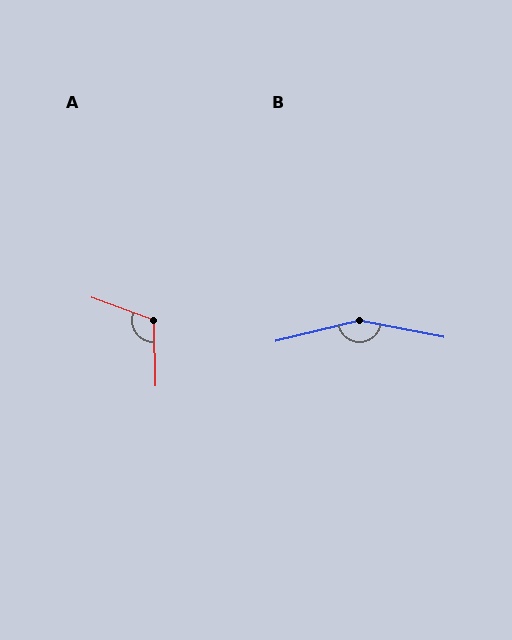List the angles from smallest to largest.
A (112°), B (155°).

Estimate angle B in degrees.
Approximately 155 degrees.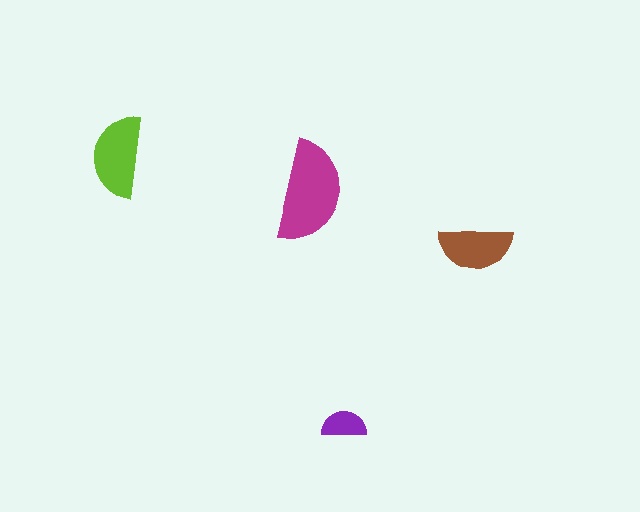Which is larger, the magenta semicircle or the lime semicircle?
The magenta one.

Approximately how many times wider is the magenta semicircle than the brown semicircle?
About 1.5 times wider.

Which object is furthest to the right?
The brown semicircle is rightmost.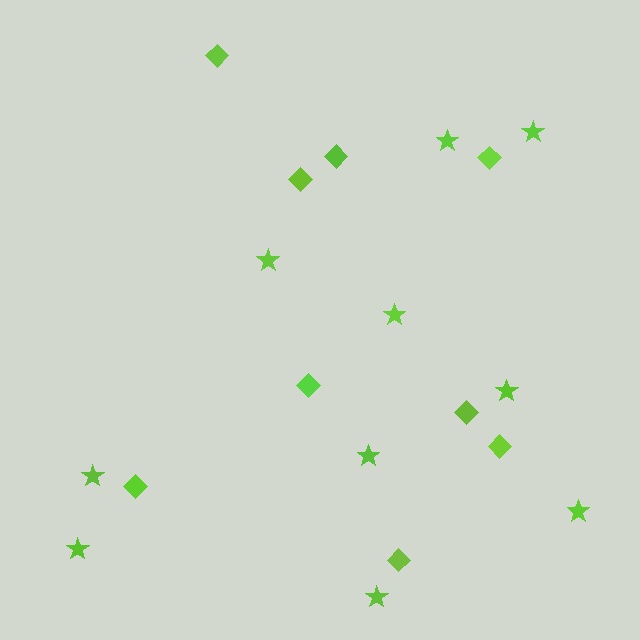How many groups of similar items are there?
There are 2 groups: one group of stars (10) and one group of diamonds (9).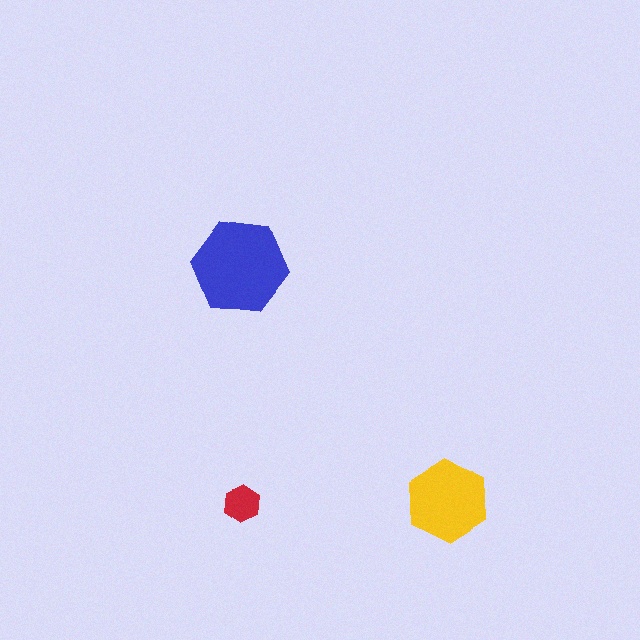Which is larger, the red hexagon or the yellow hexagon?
The yellow one.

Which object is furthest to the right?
The yellow hexagon is rightmost.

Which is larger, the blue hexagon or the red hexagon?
The blue one.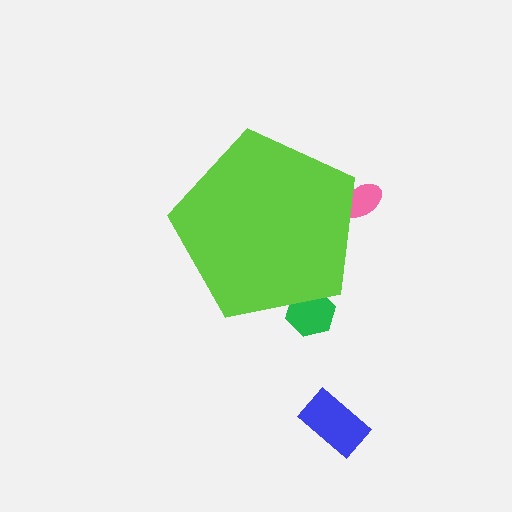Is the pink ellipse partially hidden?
Yes, the pink ellipse is partially hidden behind the lime pentagon.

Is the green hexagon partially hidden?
Yes, the green hexagon is partially hidden behind the lime pentagon.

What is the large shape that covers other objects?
A lime pentagon.